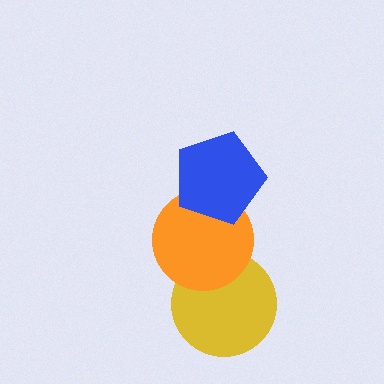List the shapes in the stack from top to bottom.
From top to bottom: the blue pentagon, the orange circle, the yellow circle.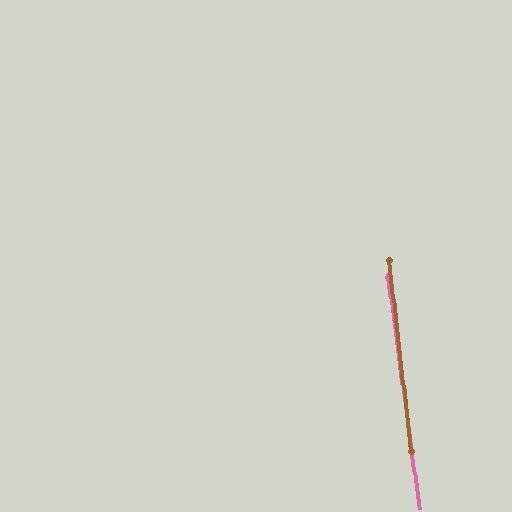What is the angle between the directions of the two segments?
Approximately 1 degree.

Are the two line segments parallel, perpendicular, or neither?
Parallel — their directions differ by only 1.2°.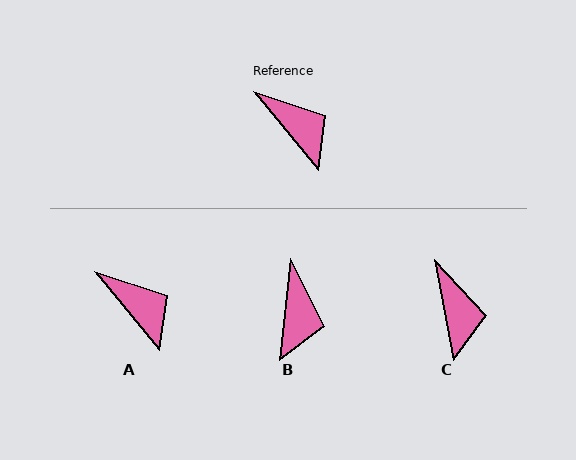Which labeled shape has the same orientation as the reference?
A.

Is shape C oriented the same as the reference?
No, it is off by about 29 degrees.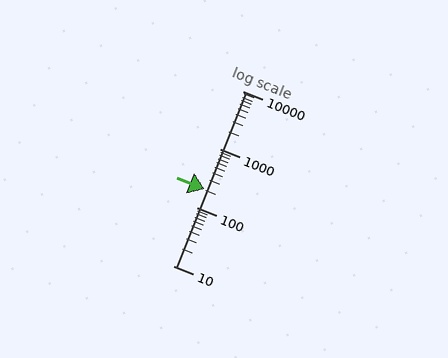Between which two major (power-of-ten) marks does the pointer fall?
The pointer is between 100 and 1000.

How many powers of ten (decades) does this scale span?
The scale spans 3 decades, from 10 to 10000.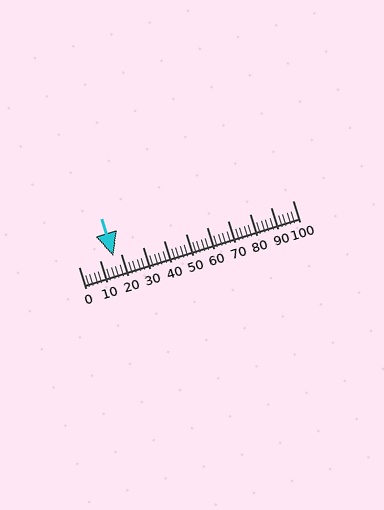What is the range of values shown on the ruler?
The ruler shows values from 0 to 100.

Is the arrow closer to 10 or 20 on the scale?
The arrow is closer to 20.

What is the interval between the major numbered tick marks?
The major tick marks are spaced 10 units apart.